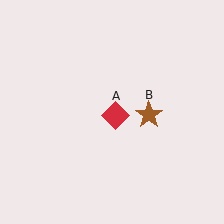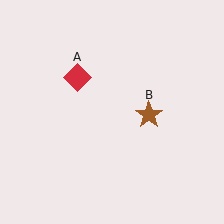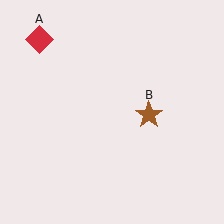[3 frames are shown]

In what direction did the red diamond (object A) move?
The red diamond (object A) moved up and to the left.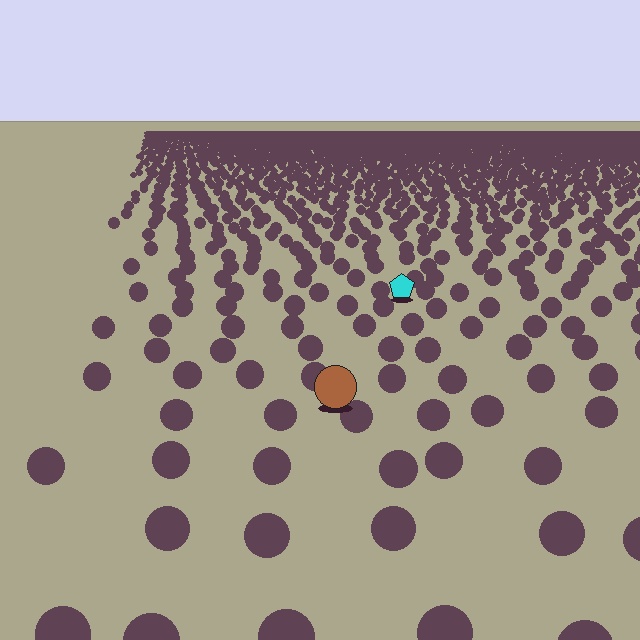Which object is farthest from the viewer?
The cyan pentagon is farthest from the viewer. It appears smaller and the ground texture around it is denser.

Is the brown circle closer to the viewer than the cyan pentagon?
Yes. The brown circle is closer — you can tell from the texture gradient: the ground texture is coarser near it.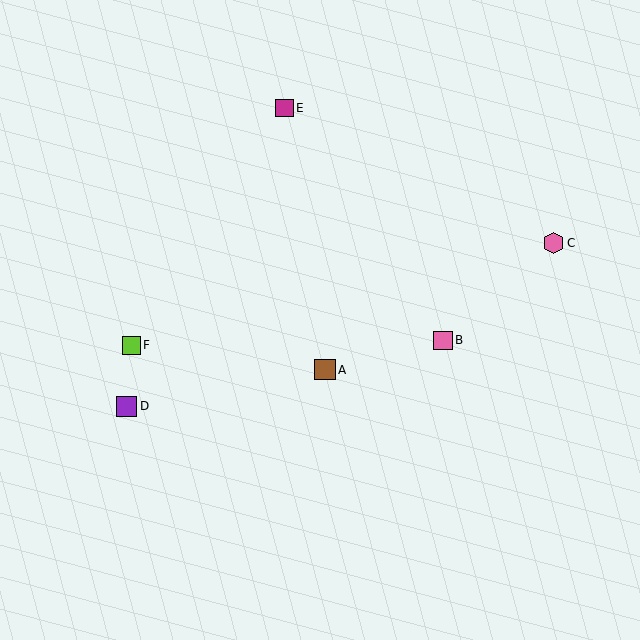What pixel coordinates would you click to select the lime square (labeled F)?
Click at (131, 345) to select the lime square F.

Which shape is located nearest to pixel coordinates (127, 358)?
The lime square (labeled F) at (131, 345) is nearest to that location.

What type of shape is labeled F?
Shape F is a lime square.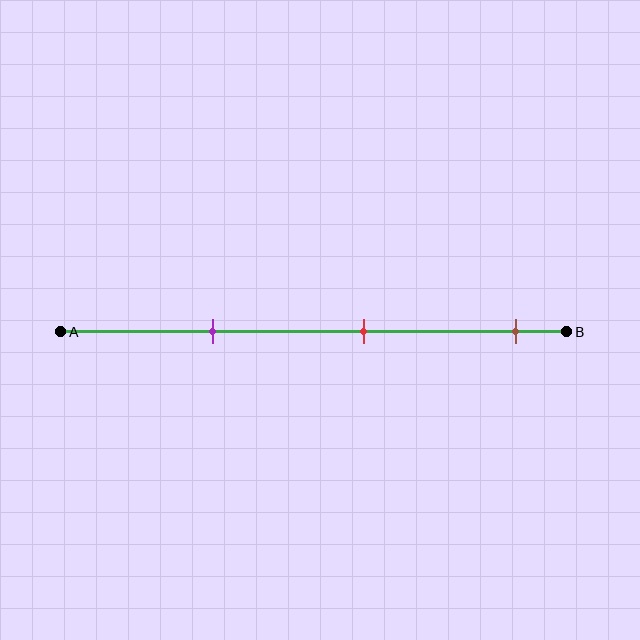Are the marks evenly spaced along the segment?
Yes, the marks are approximately evenly spaced.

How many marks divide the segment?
There are 3 marks dividing the segment.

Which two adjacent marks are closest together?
The purple and red marks are the closest adjacent pair.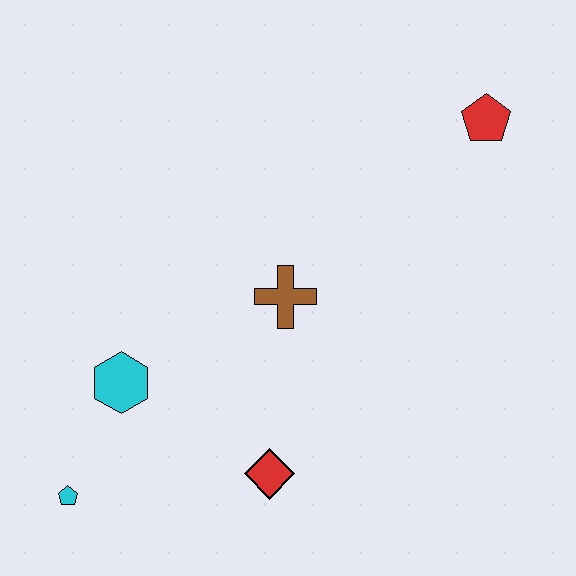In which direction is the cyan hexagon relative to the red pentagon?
The cyan hexagon is to the left of the red pentagon.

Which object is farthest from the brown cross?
The cyan pentagon is farthest from the brown cross.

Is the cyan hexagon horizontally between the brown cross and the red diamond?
No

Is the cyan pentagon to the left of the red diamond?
Yes